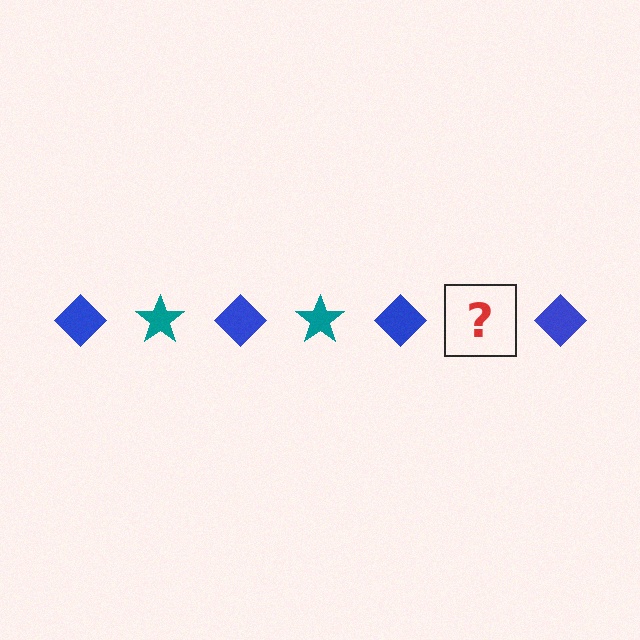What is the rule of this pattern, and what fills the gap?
The rule is that the pattern alternates between blue diamond and teal star. The gap should be filled with a teal star.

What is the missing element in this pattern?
The missing element is a teal star.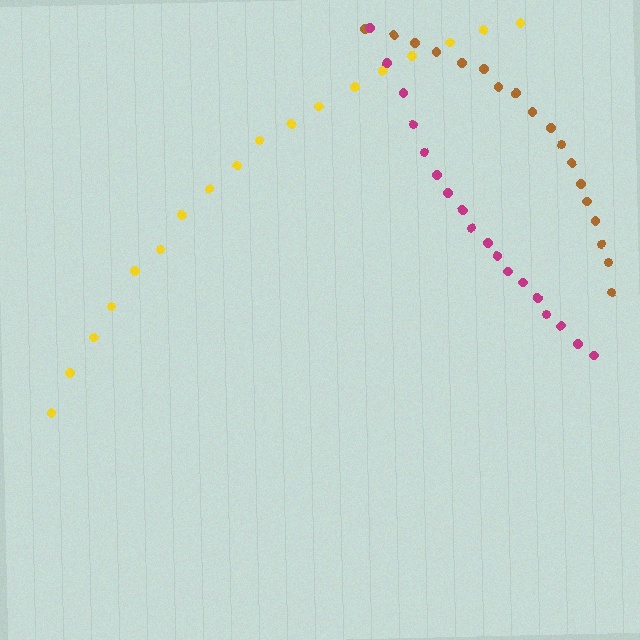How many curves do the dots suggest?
There are 3 distinct paths.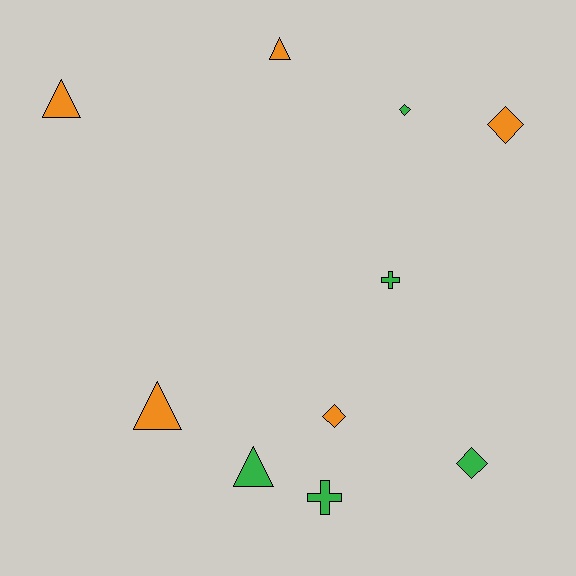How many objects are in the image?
There are 10 objects.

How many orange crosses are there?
There are no orange crosses.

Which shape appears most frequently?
Triangle, with 4 objects.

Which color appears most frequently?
Orange, with 5 objects.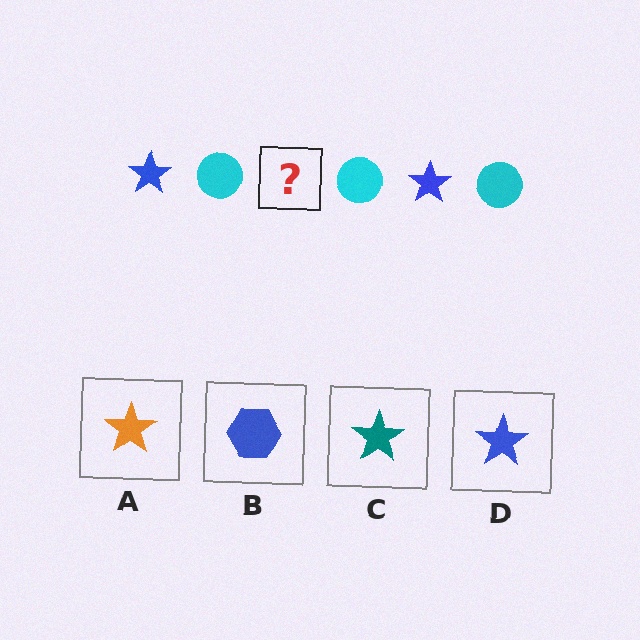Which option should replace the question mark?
Option D.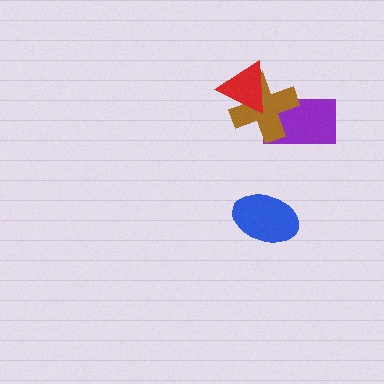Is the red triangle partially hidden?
No, no other shape covers it.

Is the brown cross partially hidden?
Yes, it is partially covered by another shape.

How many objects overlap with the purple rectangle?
1 object overlaps with the purple rectangle.